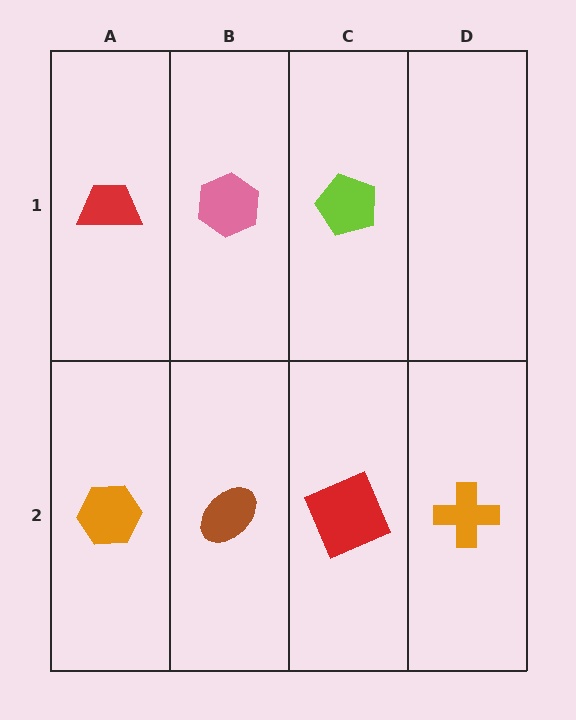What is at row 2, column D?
An orange cross.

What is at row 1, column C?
A lime pentagon.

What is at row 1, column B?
A pink hexagon.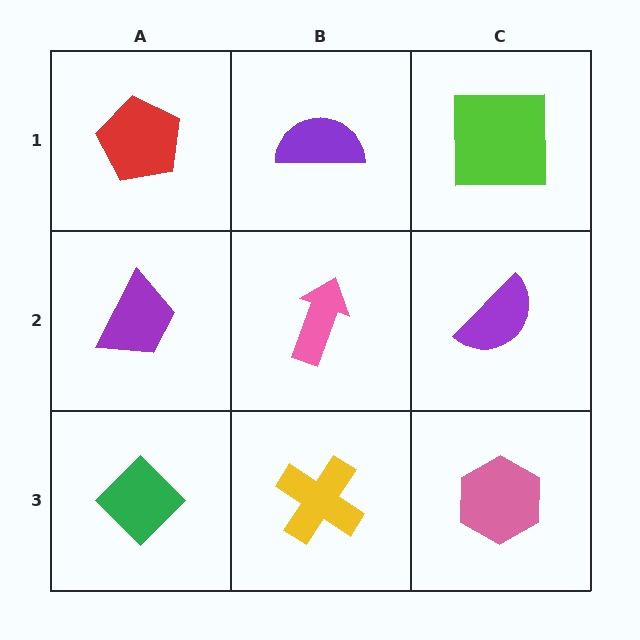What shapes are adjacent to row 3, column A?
A purple trapezoid (row 2, column A), a yellow cross (row 3, column B).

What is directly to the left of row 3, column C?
A yellow cross.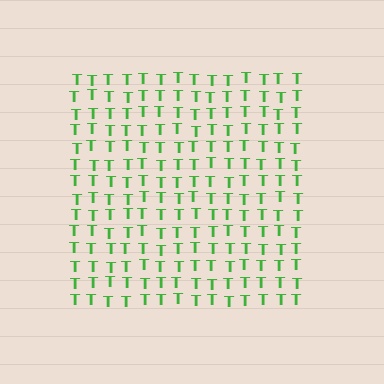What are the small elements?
The small elements are letter T's.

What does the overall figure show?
The overall figure shows a square.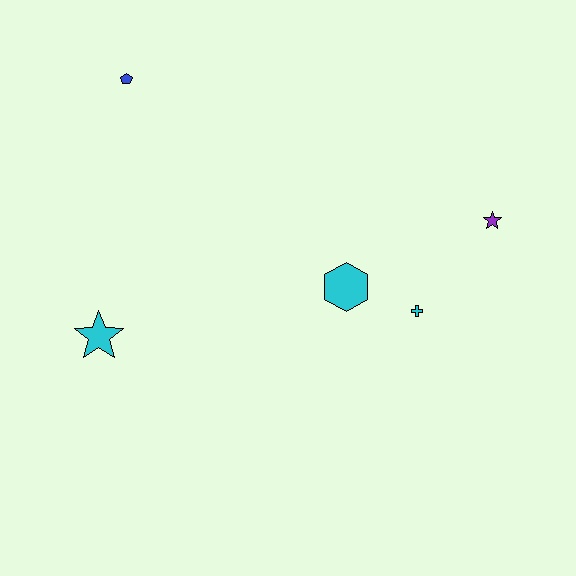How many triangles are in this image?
There are no triangles.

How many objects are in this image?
There are 5 objects.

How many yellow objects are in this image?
There are no yellow objects.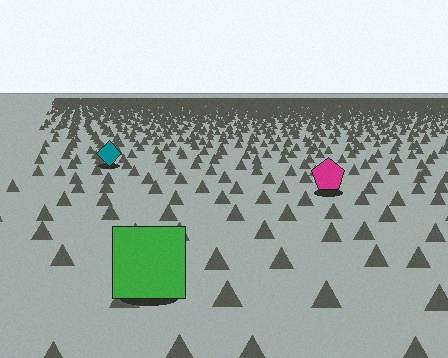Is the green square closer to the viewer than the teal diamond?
Yes. The green square is closer — you can tell from the texture gradient: the ground texture is coarser near it.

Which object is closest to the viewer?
The green square is closest. The texture marks near it are larger and more spread out.